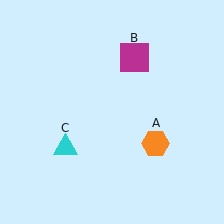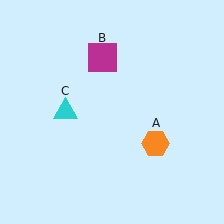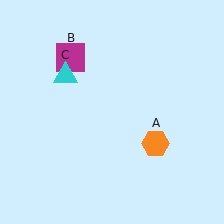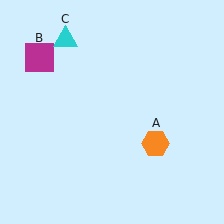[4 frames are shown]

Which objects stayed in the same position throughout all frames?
Orange hexagon (object A) remained stationary.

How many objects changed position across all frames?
2 objects changed position: magenta square (object B), cyan triangle (object C).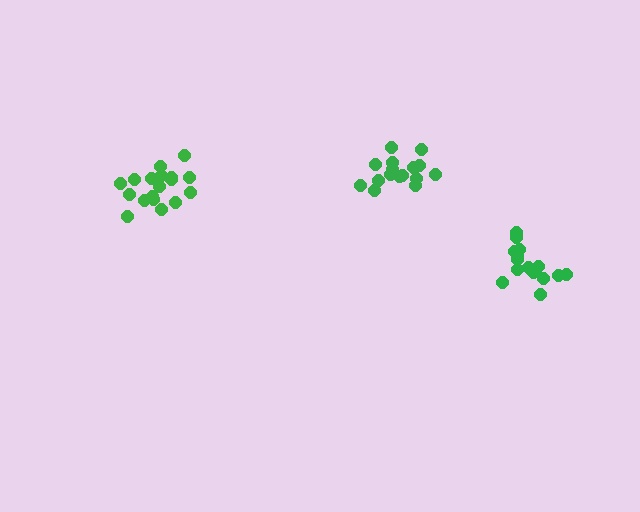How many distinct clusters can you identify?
There are 3 distinct clusters.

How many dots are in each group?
Group 1: 15 dots, Group 2: 18 dots, Group 3: 16 dots (49 total).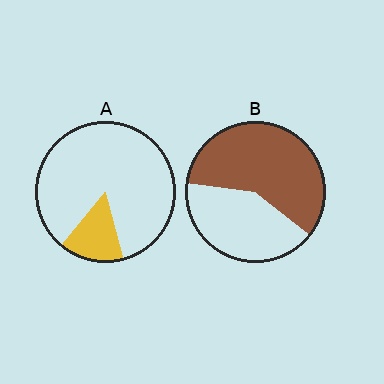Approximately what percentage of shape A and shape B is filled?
A is approximately 15% and B is approximately 60%.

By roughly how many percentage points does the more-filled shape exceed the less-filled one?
By roughly 45 percentage points (B over A).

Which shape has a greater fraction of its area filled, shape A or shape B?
Shape B.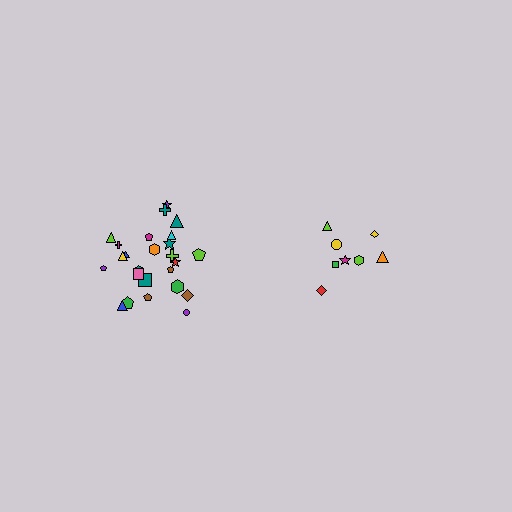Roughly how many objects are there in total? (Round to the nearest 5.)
Roughly 35 objects in total.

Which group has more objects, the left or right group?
The left group.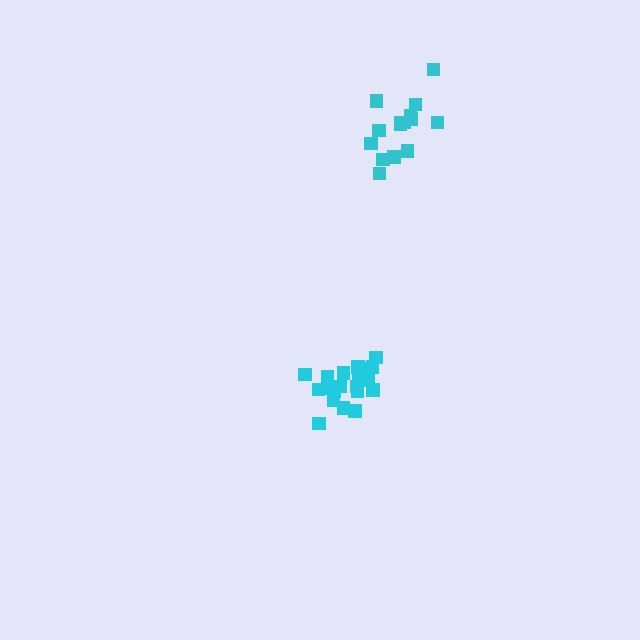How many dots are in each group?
Group 1: 21 dots, Group 2: 15 dots (36 total).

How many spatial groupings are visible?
There are 2 spatial groupings.